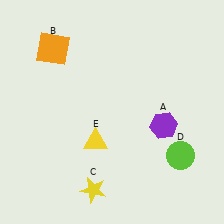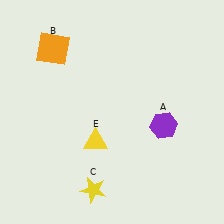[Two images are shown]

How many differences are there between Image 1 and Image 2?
There is 1 difference between the two images.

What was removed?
The lime circle (D) was removed in Image 2.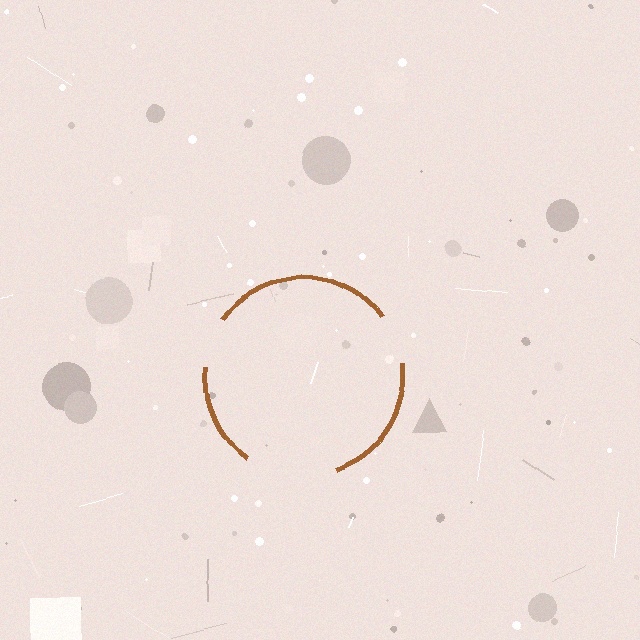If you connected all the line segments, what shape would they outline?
They would outline a circle.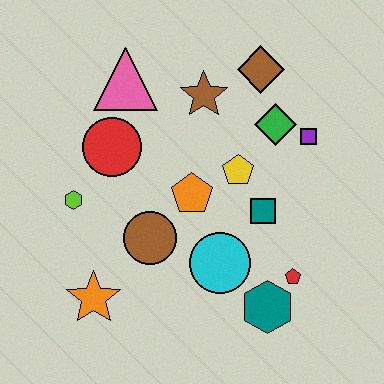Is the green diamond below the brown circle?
No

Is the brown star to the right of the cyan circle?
No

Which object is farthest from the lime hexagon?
The purple square is farthest from the lime hexagon.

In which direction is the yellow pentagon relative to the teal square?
The yellow pentagon is above the teal square.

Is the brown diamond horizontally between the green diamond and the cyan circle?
Yes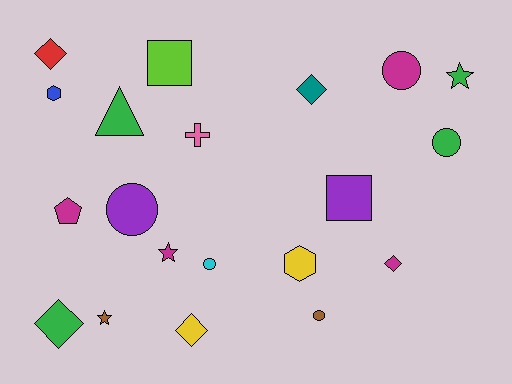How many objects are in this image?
There are 20 objects.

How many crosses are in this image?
There is 1 cross.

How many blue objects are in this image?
There is 1 blue object.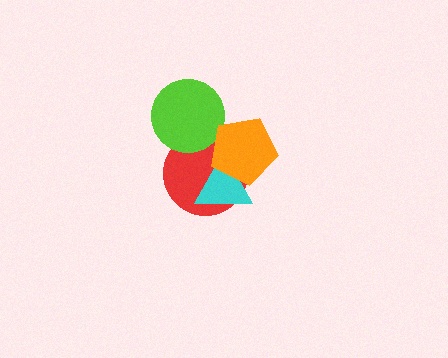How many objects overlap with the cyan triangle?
2 objects overlap with the cyan triangle.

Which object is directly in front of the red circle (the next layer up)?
The cyan triangle is directly in front of the red circle.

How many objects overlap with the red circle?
3 objects overlap with the red circle.